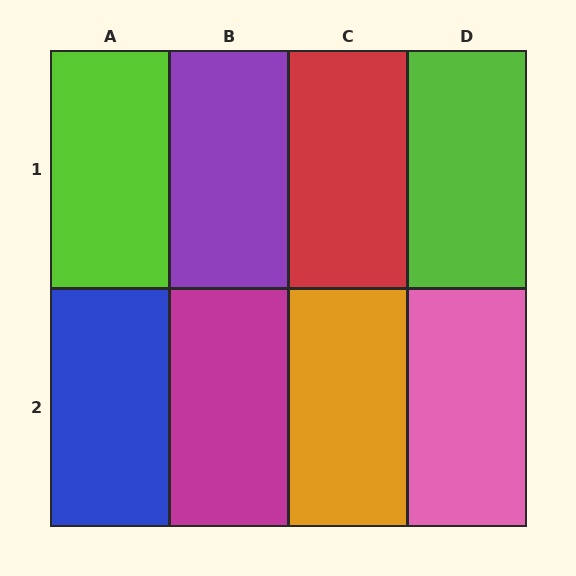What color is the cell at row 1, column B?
Purple.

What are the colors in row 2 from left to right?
Blue, magenta, orange, pink.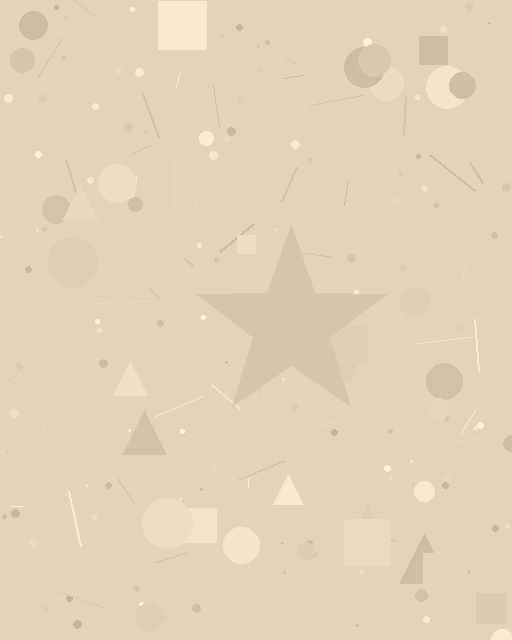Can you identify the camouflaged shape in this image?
The camouflaged shape is a star.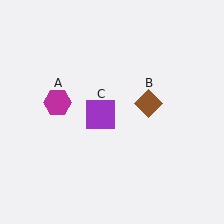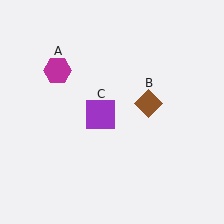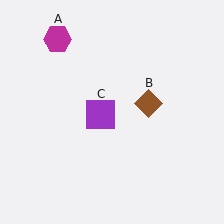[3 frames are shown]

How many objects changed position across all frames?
1 object changed position: magenta hexagon (object A).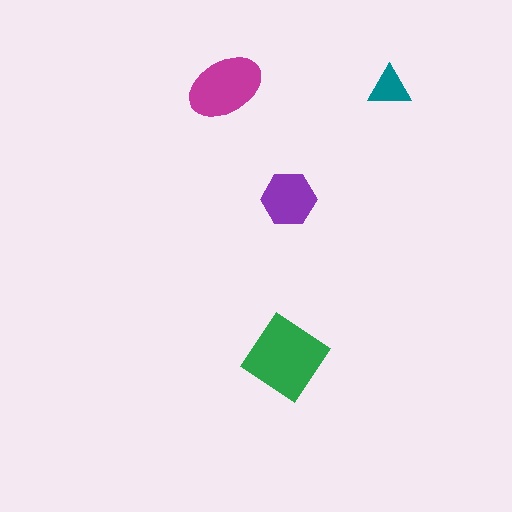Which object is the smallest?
The teal triangle.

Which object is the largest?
The green diamond.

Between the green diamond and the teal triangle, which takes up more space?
The green diamond.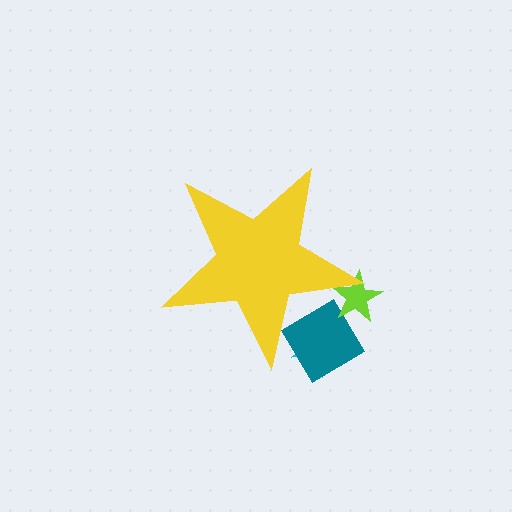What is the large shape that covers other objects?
A yellow star.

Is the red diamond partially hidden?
Yes, the red diamond is partially hidden behind the yellow star.